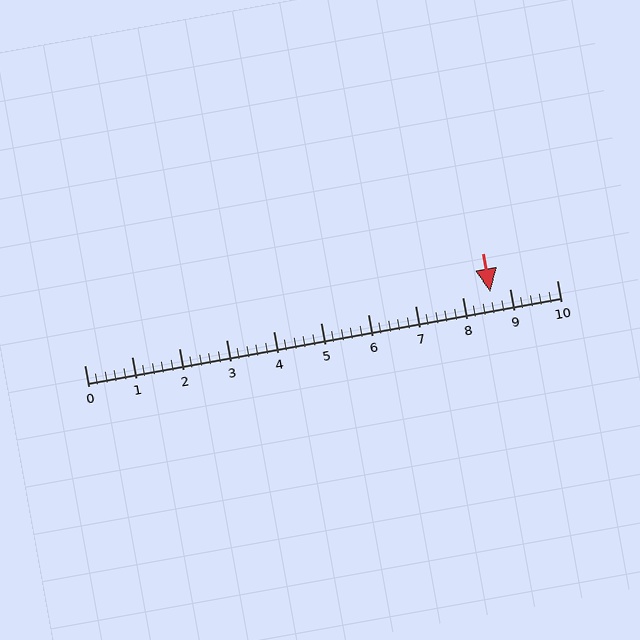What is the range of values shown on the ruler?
The ruler shows values from 0 to 10.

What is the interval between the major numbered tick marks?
The major tick marks are spaced 1 units apart.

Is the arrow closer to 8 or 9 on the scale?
The arrow is closer to 9.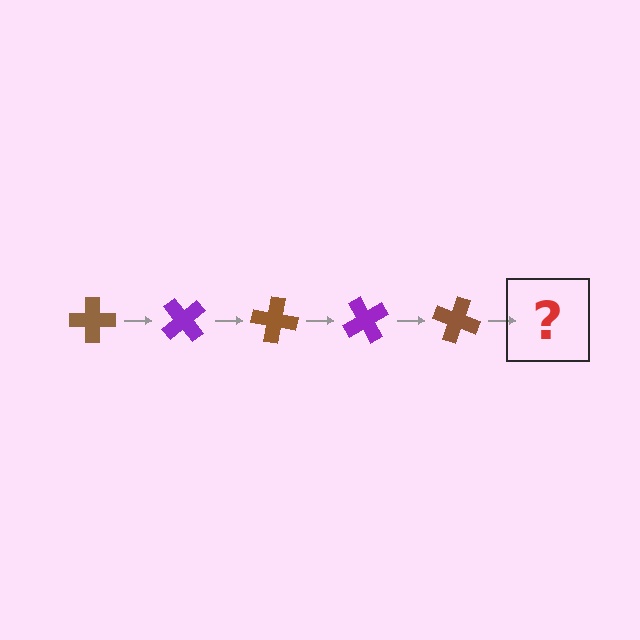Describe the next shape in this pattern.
It should be a purple cross, rotated 250 degrees from the start.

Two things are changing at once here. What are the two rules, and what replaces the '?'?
The two rules are that it rotates 50 degrees each step and the color cycles through brown and purple. The '?' should be a purple cross, rotated 250 degrees from the start.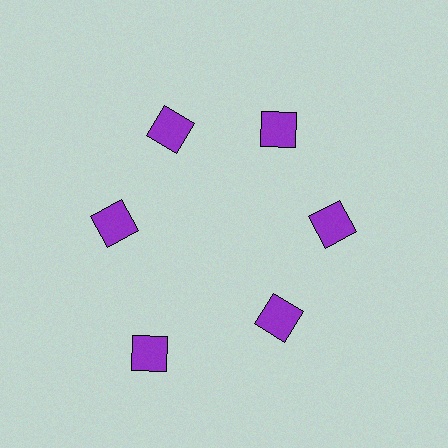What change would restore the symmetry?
The symmetry would be restored by moving it inward, back onto the ring so that all 6 diamonds sit at equal angles and equal distance from the center.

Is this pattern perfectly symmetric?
No. The 6 purple diamonds are arranged in a ring, but one element near the 7 o'clock position is pushed outward from the center, breaking the 6-fold rotational symmetry.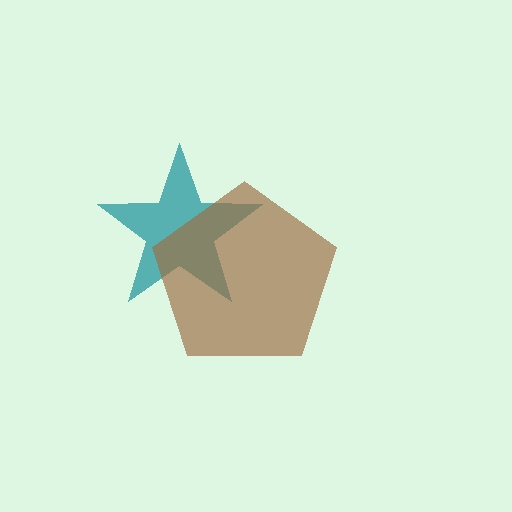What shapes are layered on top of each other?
The layered shapes are: a teal star, a brown pentagon.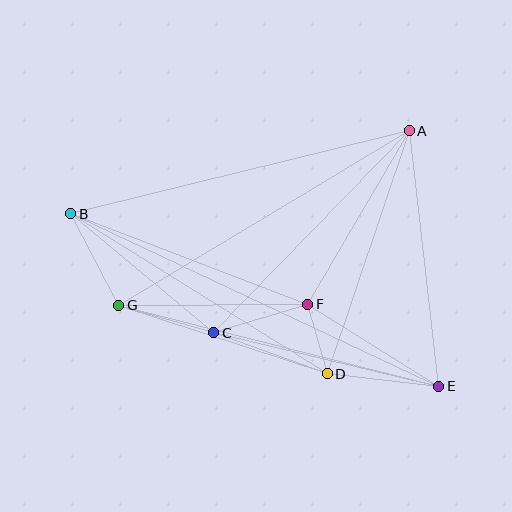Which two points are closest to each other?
Points D and F are closest to each other.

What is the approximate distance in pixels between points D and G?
The distance between D and G is approximately 219 pixels.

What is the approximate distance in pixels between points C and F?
The distance between C and F is approximately 98 pixels.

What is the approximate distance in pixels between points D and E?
The distance between D and E is approximately 112 pixels.